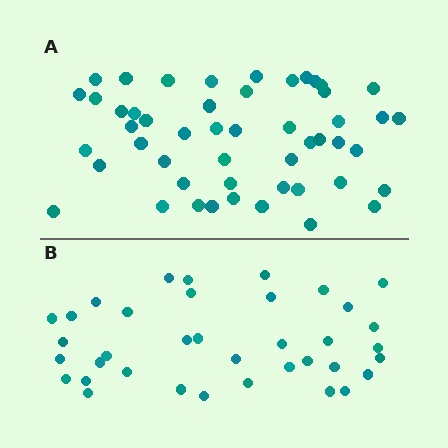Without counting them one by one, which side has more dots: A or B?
Region A (the top region) has more dots.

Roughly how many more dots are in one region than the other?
Region A has approximately 15 more dots than region B.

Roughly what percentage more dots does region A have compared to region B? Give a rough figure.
About 35% more.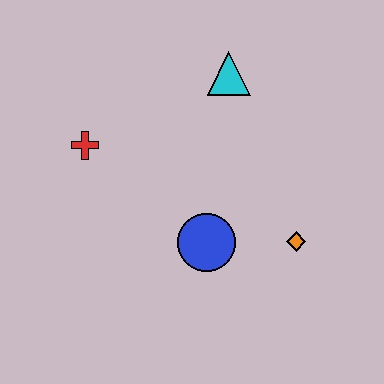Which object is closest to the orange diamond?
The blue circle is closest to the orange diamond.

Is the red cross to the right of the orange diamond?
No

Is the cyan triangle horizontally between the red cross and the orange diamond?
Yes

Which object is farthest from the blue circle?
The cyan triangle is farthest from the blue circle.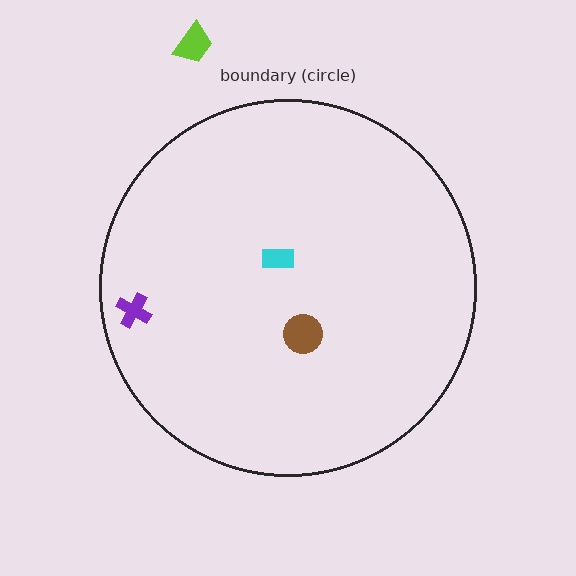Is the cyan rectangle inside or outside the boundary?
Inside.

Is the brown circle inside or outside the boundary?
Inside.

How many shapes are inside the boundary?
3 inside, 1 outside.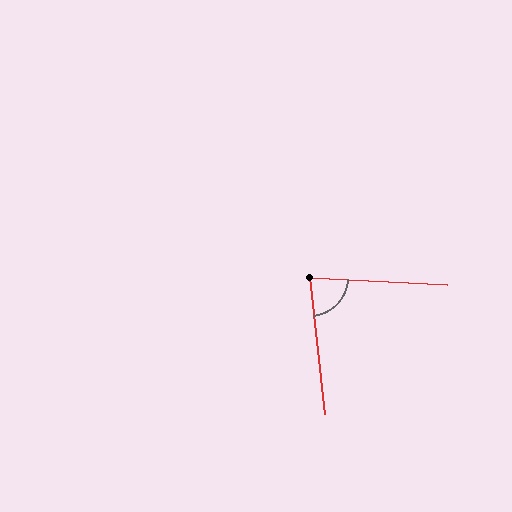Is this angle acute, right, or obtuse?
It is acute.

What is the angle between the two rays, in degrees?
Approximately 81 degrees.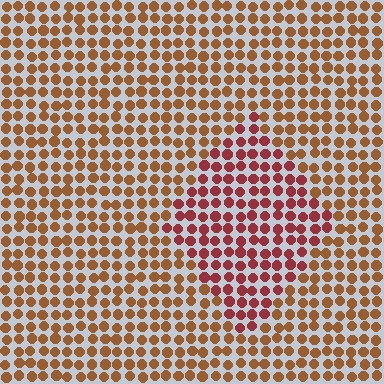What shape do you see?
I see a diamond.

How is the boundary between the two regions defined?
The boundary is defined purely by a slight shift in hue (about 33 degrees). Spacing, size, and orientation are identical on both sides.